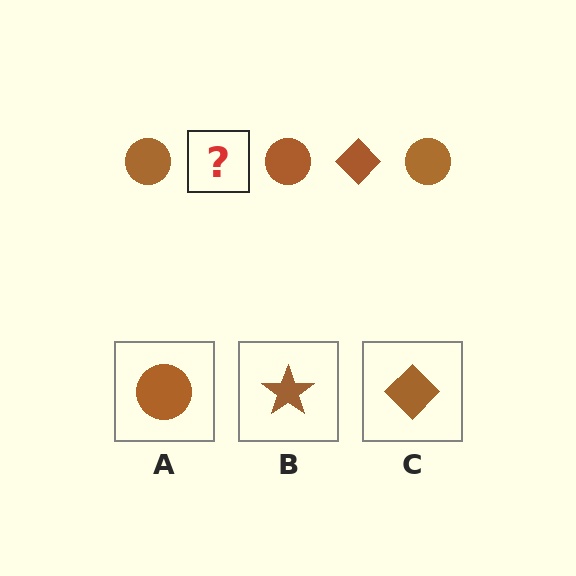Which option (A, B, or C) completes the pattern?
C.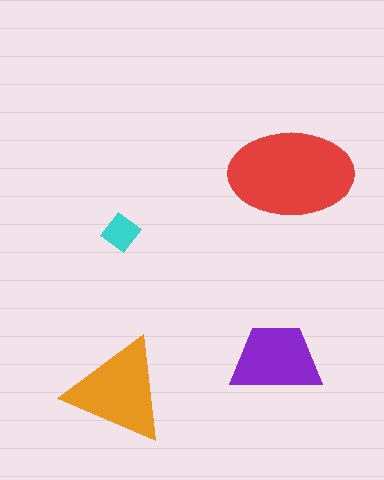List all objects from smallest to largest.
The cyan diamond, the purple trapezoid, the orange triangle, the red ellipse.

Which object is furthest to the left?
The orange triangle is leftmost.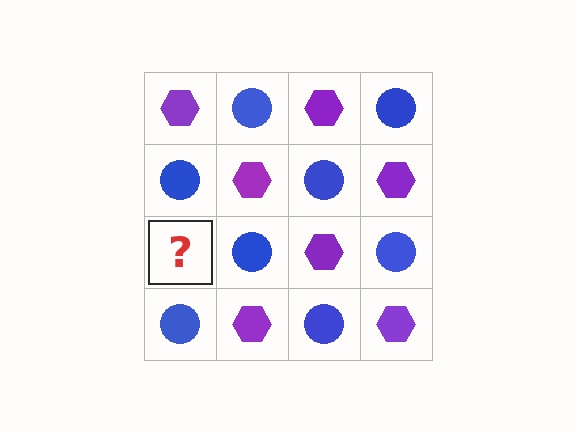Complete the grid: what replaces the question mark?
The question mark should be replaced with a purple hexagon.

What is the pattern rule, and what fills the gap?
The rule is that it alternates purple hexagon and blue circle in a checkerboard pattern. The gap should be filled with a purple hexagon.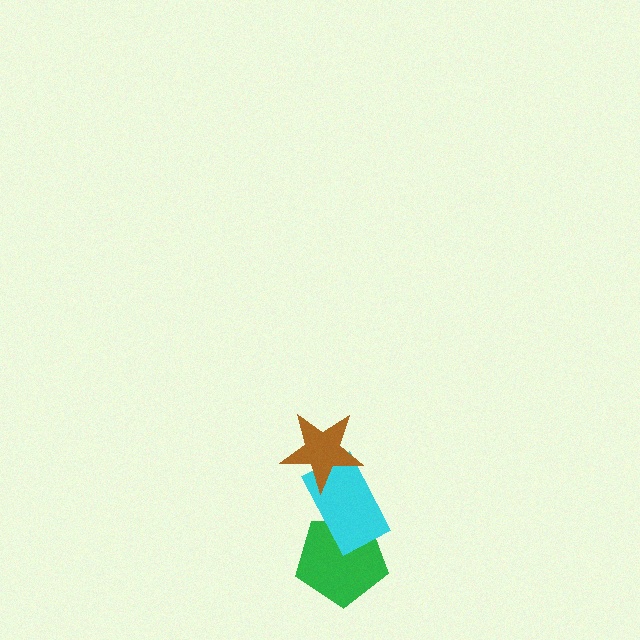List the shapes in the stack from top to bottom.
From top to bottom: the brown star, the cyan rectangle, the green pentagon.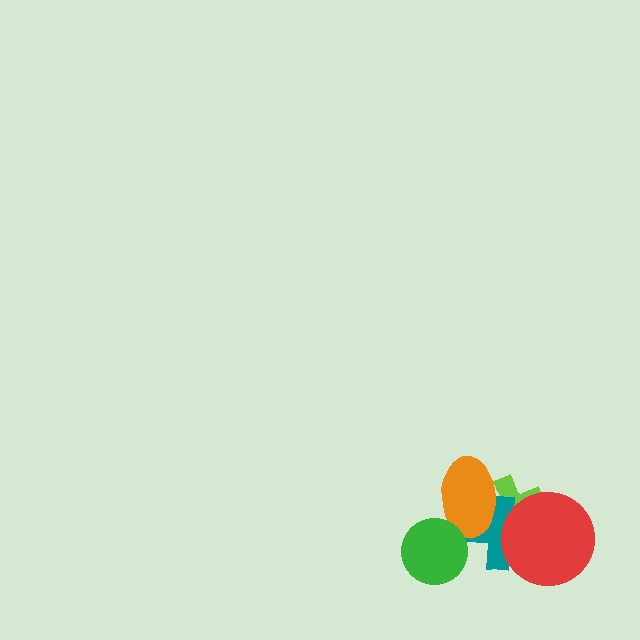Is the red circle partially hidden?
No, no other shape covers it.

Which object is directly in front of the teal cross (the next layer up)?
The red circle is directly in front of the teal cross.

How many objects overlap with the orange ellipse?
3 objects overlap with the orange ellipse.